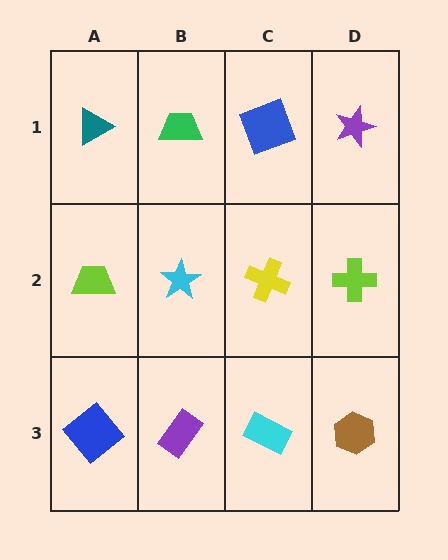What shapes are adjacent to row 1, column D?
A lime cross (row 2, column D), a blue square (row 1, column C).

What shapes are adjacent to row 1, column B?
A cyan star (row 2, column B), a teal triangle (row 1, column A), a blue square (row 1, column C).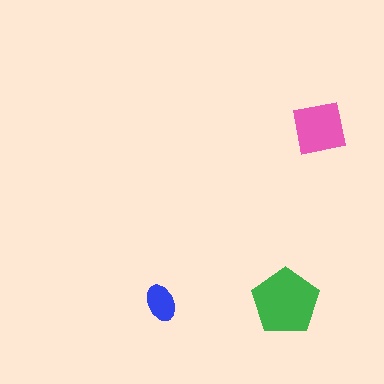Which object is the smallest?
The blue ellipse.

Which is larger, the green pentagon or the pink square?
The green pentagon.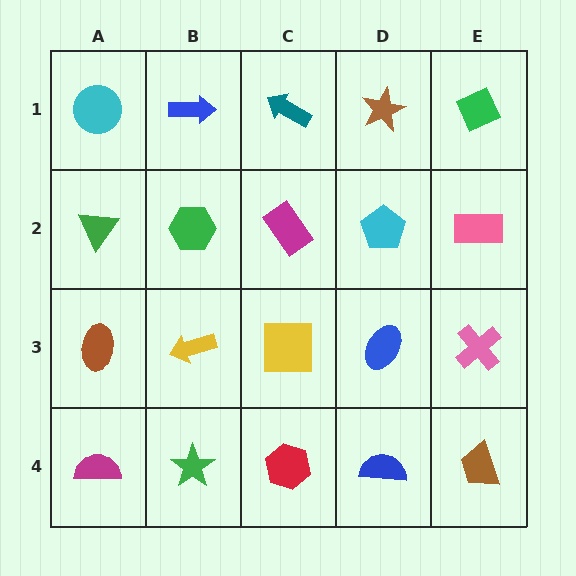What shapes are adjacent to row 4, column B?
A yellow arrow (row 3, column B), a magenta semicircle (row 4, column A), a red hexagon (row 4, column C).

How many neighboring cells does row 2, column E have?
3.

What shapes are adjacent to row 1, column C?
A magenta rectangle (row 2, column C), a blue arrow (row 1, column B), a brown star (row 1, column D).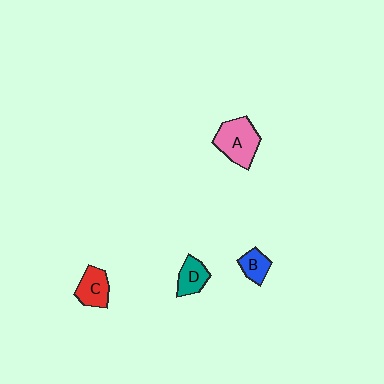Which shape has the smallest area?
Shape B (blue).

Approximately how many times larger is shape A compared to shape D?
Approximately 1.7 times.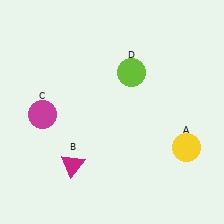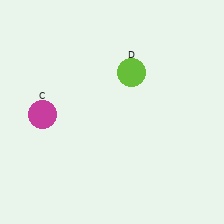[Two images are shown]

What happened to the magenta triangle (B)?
The magenta triangle (B) was removed in Image 2. It was in the bottom-left area of Image 1.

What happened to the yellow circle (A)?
The yellow circle (A) was removed in Image 2. It was in the bottom-right area of Image 1.